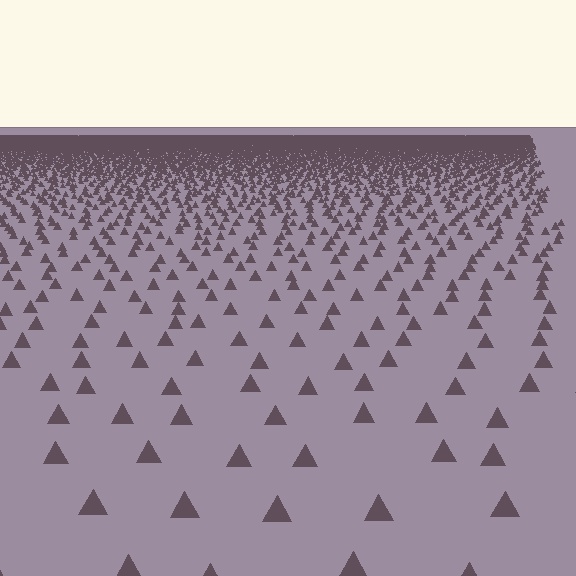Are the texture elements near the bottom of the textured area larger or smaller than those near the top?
Larger. Near the bottom, elements are closer to the viewer and appear at a bigger on-screen size.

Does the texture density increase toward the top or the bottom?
Density increases toward the top.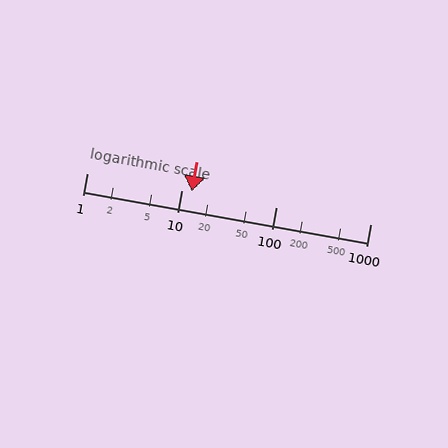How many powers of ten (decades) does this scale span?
The scale spans 3 decades, from 1 to 1000.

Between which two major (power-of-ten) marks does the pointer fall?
The pointer is between 10 and 100.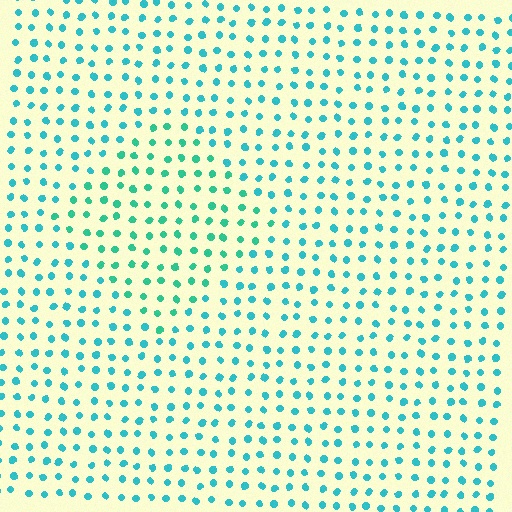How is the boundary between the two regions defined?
The boundary is defined purely by a slight shift in hue (about 24 degrees). Spacing, size, and orientation are identical on both sides.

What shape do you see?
I see a diamond.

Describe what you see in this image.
The image is filled with small cyan elements in a uniform arrangement. A diamond-shaped region is visible where the elements are tinted to a slightly different hue, forming a subtle color boundary.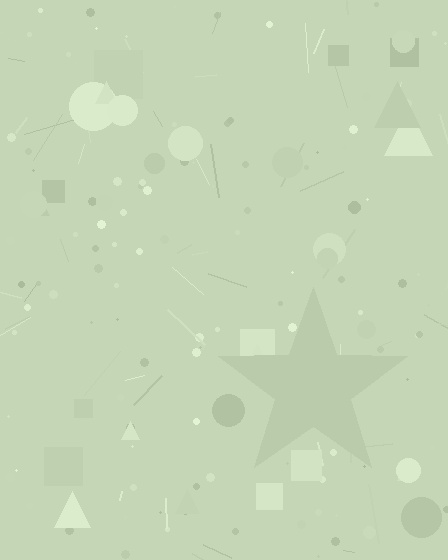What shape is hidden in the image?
A star is hidden in the image.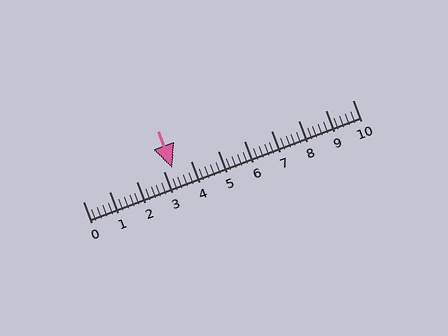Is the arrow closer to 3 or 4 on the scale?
The arrow is closer to 3.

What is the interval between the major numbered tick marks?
The major tick marks are spaced 1 units apart.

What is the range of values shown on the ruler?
The ruler shows values from 0 to 10.